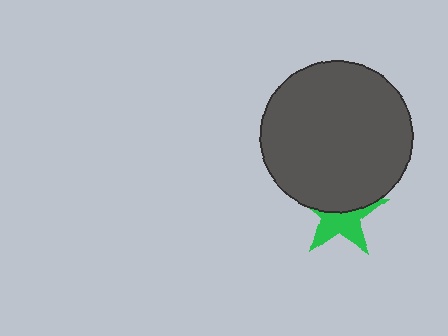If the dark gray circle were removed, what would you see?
You would see the complete green star.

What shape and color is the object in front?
The object in front is a dark gray circle.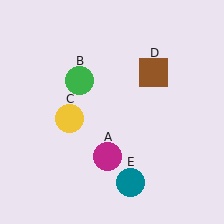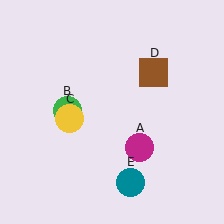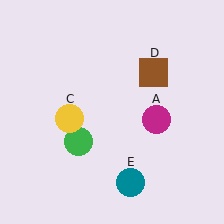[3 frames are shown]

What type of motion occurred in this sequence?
The magenta circle (object A), green circle (object B) rotated counterclockwise around the center of the scene.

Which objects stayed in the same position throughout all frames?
Yellow circle (object C) and brown square (object D) and teal circle (object E) remained stationary.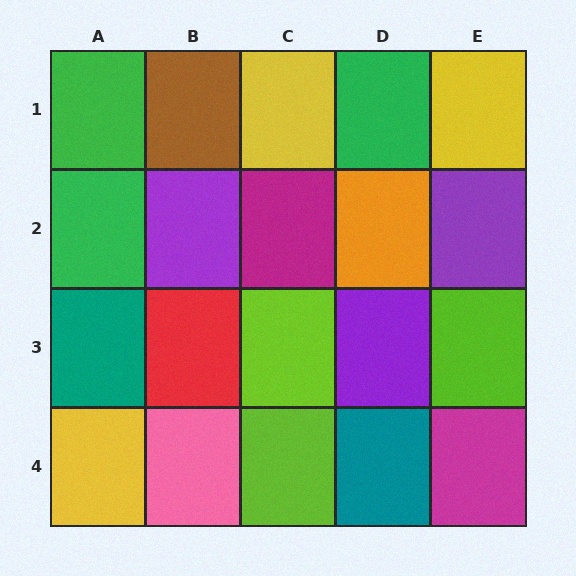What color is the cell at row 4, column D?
Teal.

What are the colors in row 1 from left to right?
Green, brown, yellow, green, yellow.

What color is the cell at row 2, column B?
Purple.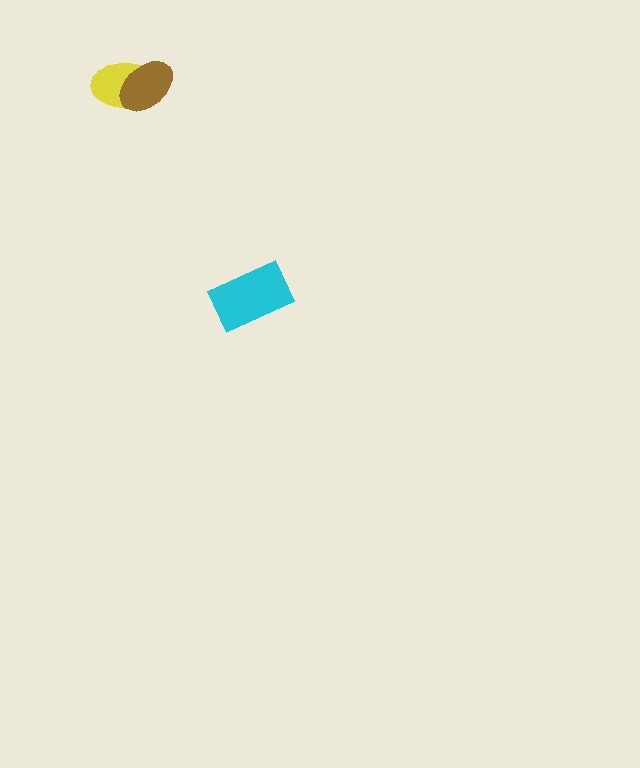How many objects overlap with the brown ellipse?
1 object overlaps with the brown ellipse.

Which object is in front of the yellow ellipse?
The brown ellipse is in front of the yellow ellipse.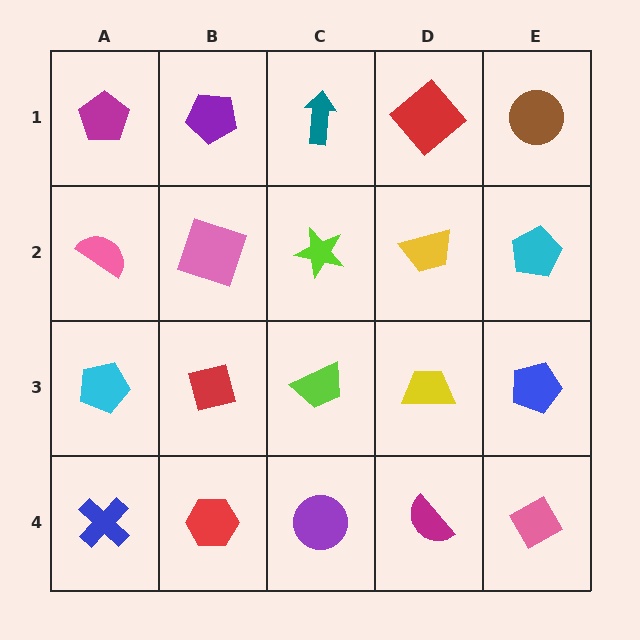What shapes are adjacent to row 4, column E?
A blue pentagon (row 3, column E), a magenta semicircle (row 4, column D).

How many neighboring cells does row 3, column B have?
4.